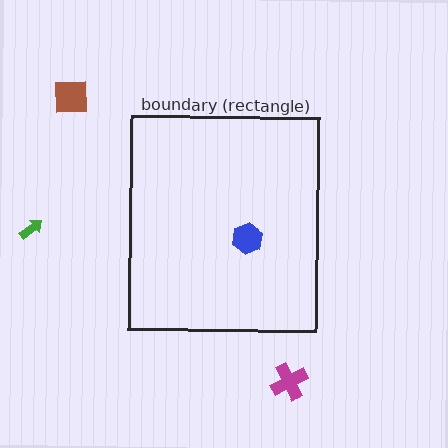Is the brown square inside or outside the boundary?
Outside.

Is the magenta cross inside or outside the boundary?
Outside.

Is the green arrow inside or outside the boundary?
Outside.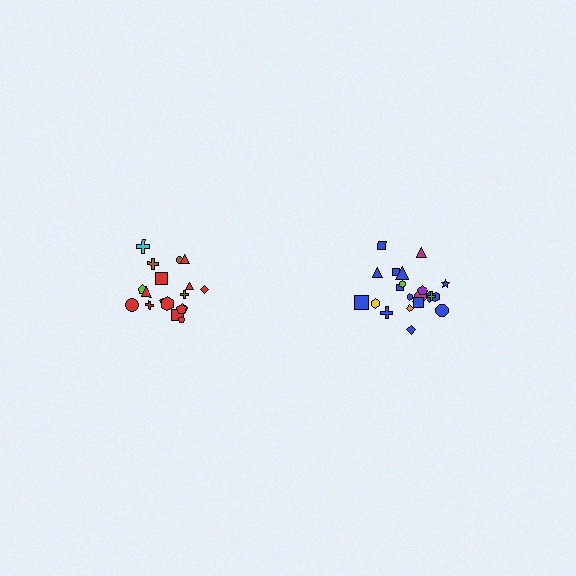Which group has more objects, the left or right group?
The right group.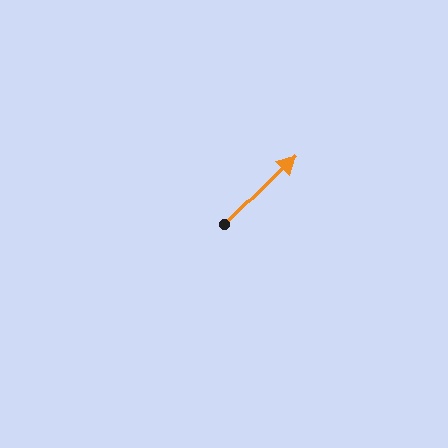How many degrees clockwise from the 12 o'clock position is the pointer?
Approximately 45 degrees.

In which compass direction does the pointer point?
Northeast.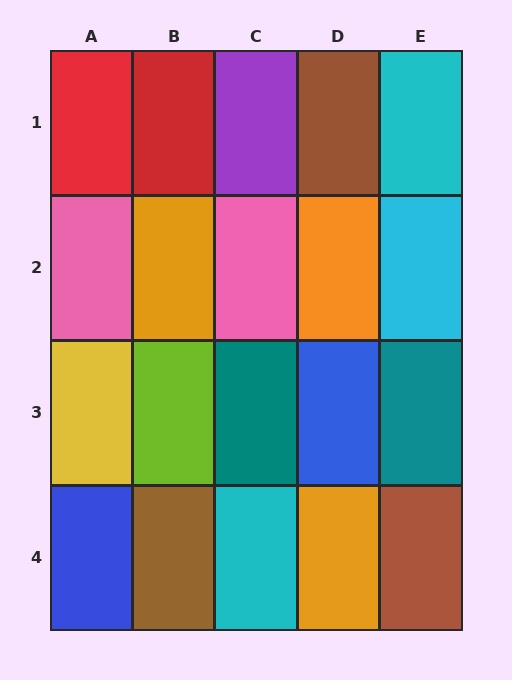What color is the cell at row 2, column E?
Cyan.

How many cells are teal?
2 cells are teal.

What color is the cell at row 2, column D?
Orange.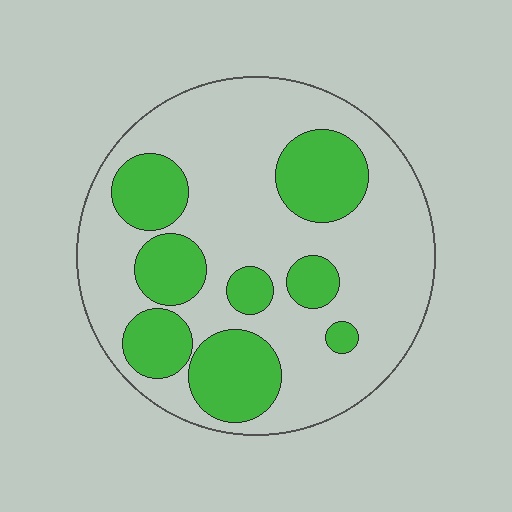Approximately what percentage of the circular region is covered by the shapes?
Approximately 30%.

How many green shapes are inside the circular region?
8.